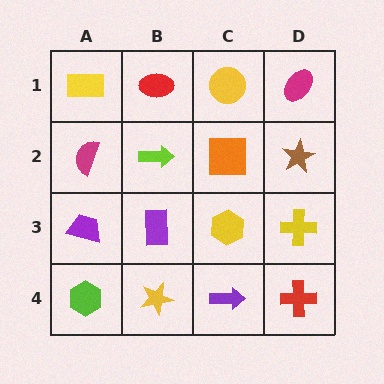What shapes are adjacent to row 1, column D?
A brown star (row 2, column D), a yellow circle (row 1, column C).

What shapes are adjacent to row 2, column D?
A magenta ellipse (row 1, column D), a yellow cross (row 3, column D), an orange square (row 2, column C).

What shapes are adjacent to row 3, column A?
A magenta semicircle (row 2, column A), a lime hexagon (row 4, column A), a purple rectangle (row 3, column B).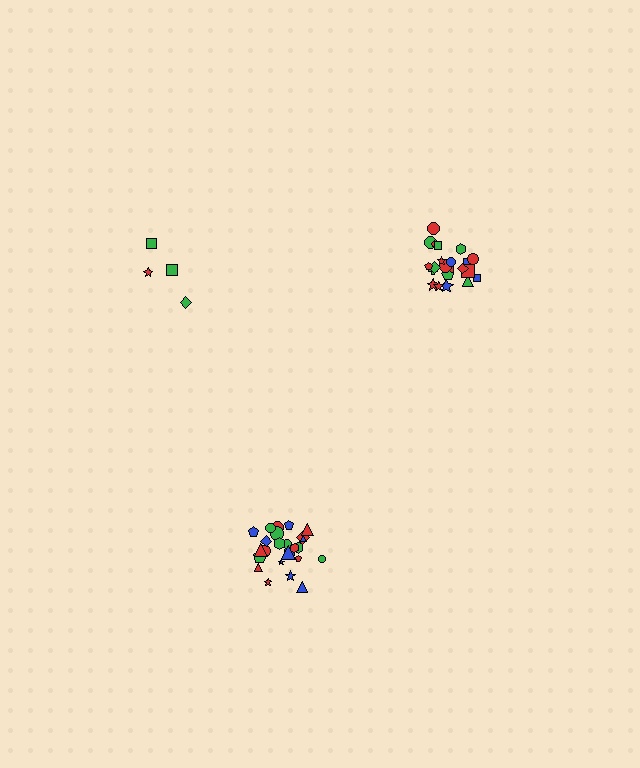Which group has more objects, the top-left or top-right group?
The top-right group.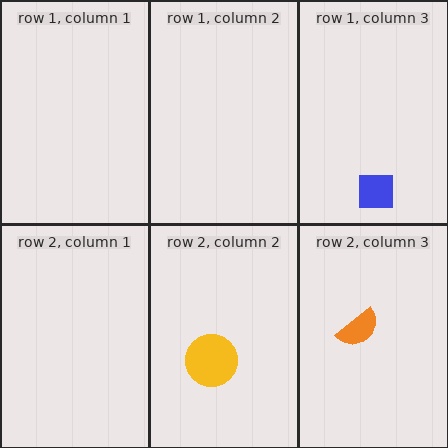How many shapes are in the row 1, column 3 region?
1.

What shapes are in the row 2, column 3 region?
The orange semicircle.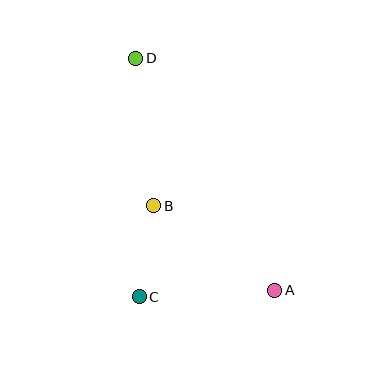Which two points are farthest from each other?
Points A and D are farthest from each other.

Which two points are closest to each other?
Points B and C are closest to each other.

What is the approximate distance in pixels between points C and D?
The distance between C and D is approximately 239 pixels.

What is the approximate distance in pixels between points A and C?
The distance between A and C is approximately 136 pixels.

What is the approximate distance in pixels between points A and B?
The distance between A and B is approximately 148 pixels.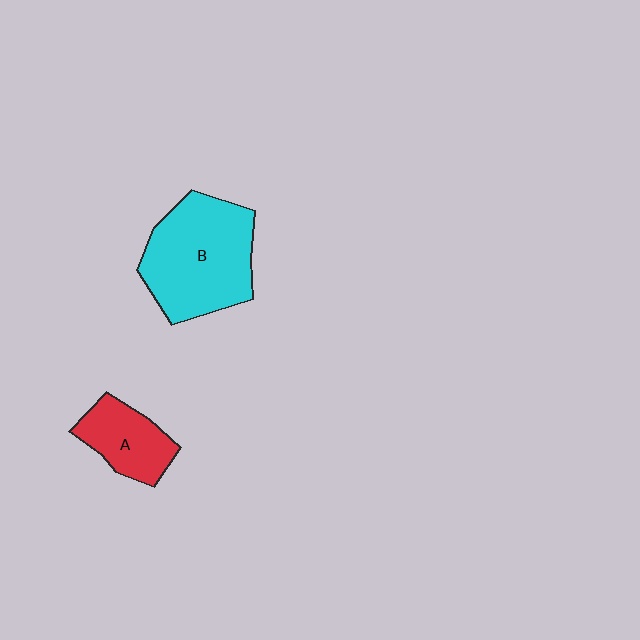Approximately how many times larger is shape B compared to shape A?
Approximately 2.1 times.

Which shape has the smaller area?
Shape A (red).